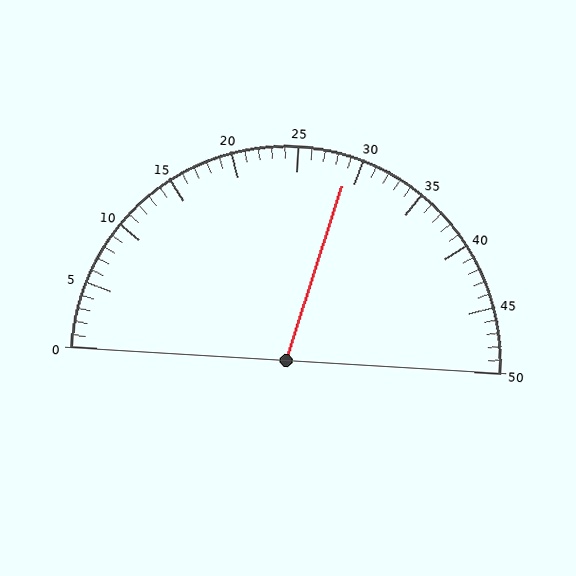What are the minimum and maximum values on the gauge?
The gauge ranges from 0 to 50.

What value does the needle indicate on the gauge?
The needle indicates approximately 29.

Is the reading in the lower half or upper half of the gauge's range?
The reading is in the upper half of the range (0 to 50).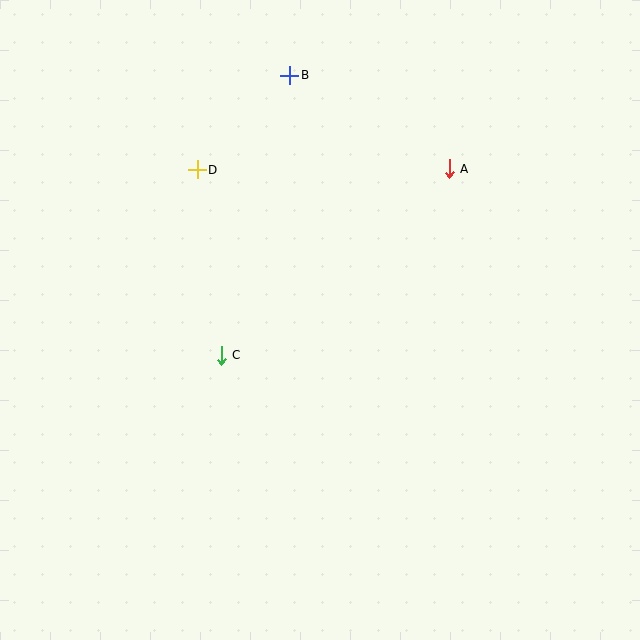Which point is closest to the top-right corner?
Point A is closest to the top-right corner.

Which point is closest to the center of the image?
Point C at (221, 355) is closest to the center.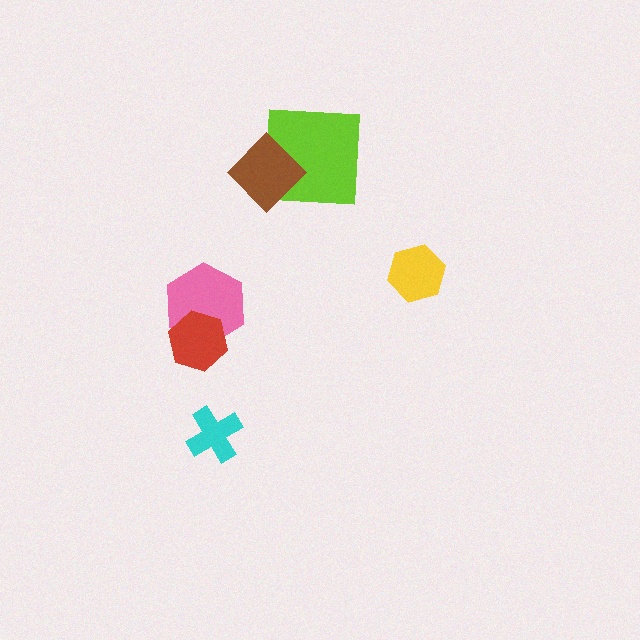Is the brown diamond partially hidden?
No, no other shape covers it.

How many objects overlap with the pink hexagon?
1 object overlaps with the pink hexagon.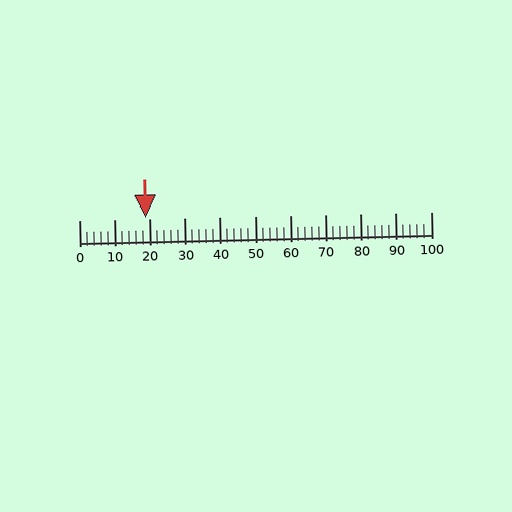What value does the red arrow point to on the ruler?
The red arrow points to approximately 19.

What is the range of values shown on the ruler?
The ruler shows values from 0 to 100.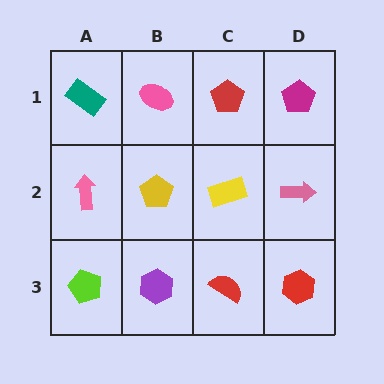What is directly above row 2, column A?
A teal rectangle.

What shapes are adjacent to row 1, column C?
A yellow rectangle (row 2, column C), a pink ellipse (row 1, column B), a magenta pentagon (row 1, column D).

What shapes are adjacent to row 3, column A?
A pink arrow (row 2, column A), a purple hexagon (row 3, column B).